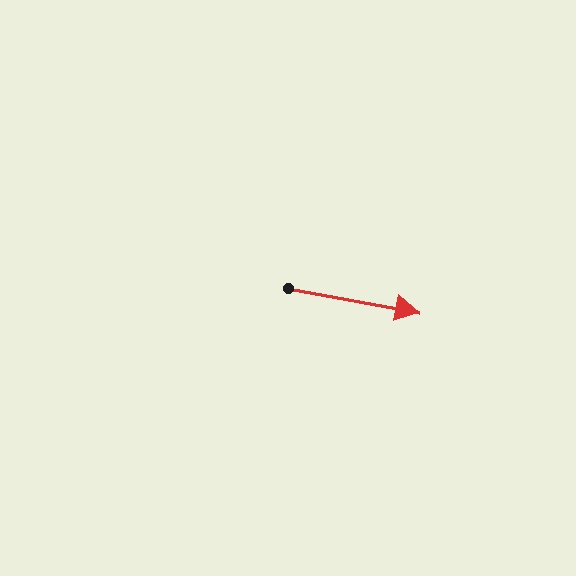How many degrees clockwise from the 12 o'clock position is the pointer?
Approximately 100 degrees.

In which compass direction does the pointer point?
East.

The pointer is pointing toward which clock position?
Roughly 3 o'clock.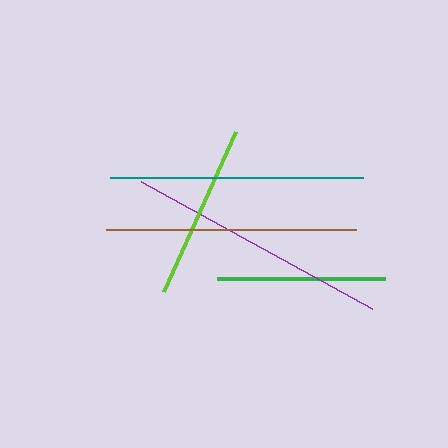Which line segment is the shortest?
The green line is the shortest at approximately 169 pixels.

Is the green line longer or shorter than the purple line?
The purple line is longer than the green line.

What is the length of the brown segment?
The brown segment is approximately 249 pixels long.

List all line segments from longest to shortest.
From longest to shortest: purple, teal, brown, lime, green.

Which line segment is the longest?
The purple line is the longest at approximately 263 pixels.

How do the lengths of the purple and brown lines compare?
The purple and brown lines are approximately the same length.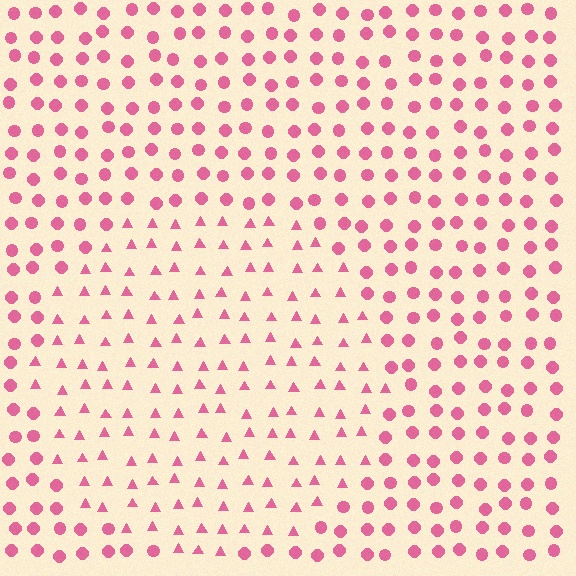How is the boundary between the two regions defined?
The boundary is defined by a change in element shape: triangles inside vs. circles outside. All elements share the same color and spacing.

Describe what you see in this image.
The image is filled with small pink elements arranged in a uniform grid. A circle-shaped region contains triangles, while the surrounding area contains circles. The boundary is defined purely by the change in element shape.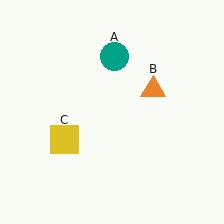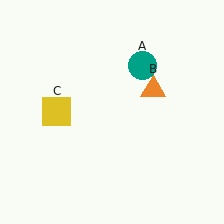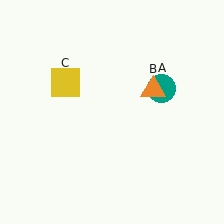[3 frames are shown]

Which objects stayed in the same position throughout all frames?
Orange triangle (object B) remained stationary.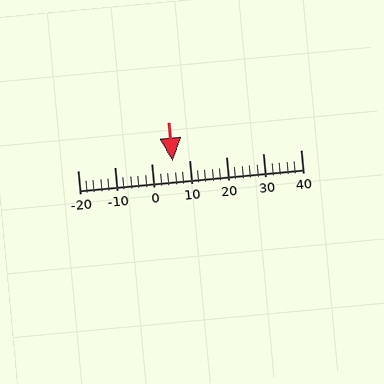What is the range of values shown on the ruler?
The ruler shows values from -20 to 40.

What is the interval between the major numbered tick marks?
The major tick marks are spaced 10 units apart.